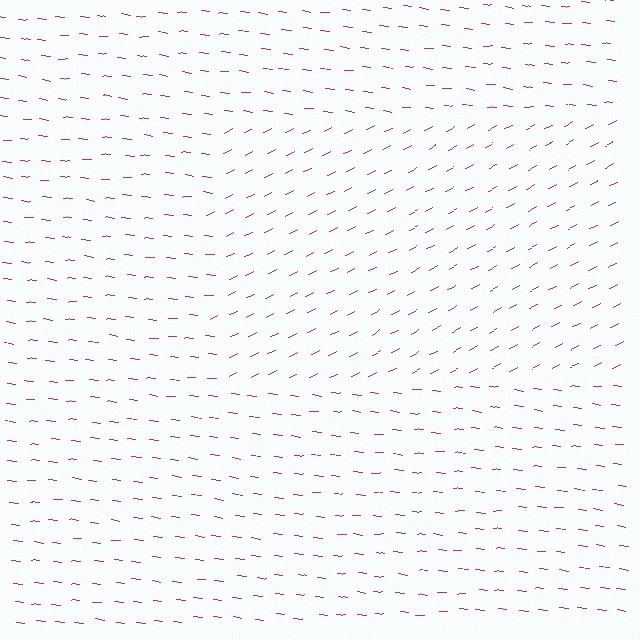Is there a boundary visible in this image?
Yes, there is a texture boundary formed by a change in line orientation.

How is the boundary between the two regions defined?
The boundary is defined purely by a change in line orientation (approximately 33 degrees difference). All lines are the same color and thickness.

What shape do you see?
I see a rectangle.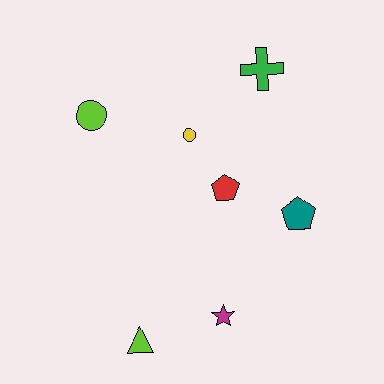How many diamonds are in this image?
There are no diamonds.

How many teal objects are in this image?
There is 1 teal object.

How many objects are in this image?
There are 7 objects.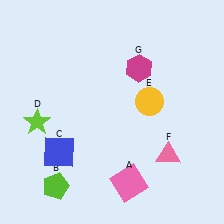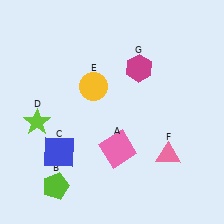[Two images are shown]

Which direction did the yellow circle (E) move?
The yellow circle (E) moved left.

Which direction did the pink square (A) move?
The pink square (A) moved up.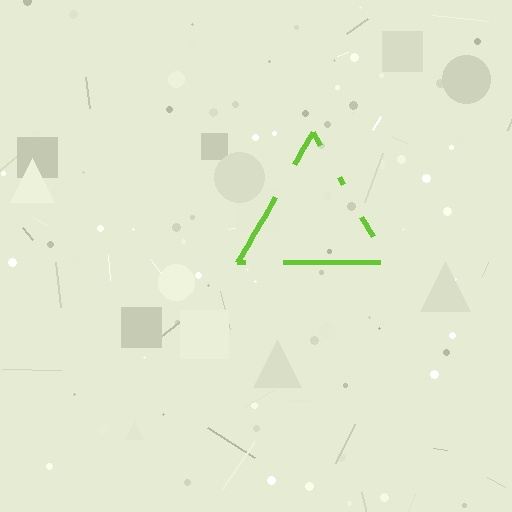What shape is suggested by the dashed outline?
The dashed outline suggests a triangle.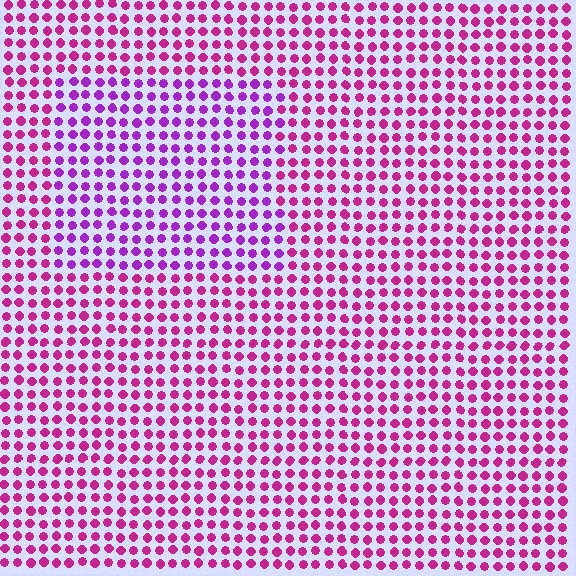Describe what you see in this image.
The image is filled with small magenta elements in a uniform arrangement. A rectangle-shaped region is visible where the elements are tinted to a slightly different hue, forming a subtle color boundary.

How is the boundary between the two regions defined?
The boundary is defined purely by a slight shift in hue (about 33 degrees). Spacing, size, and orientation are identical on both sides.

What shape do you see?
I see a rectangle.